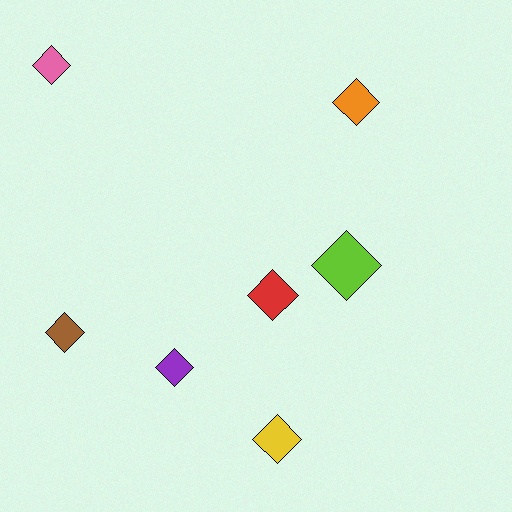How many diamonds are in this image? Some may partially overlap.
There are 7 diamonds.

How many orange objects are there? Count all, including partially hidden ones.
There is 1 orange object.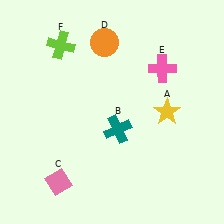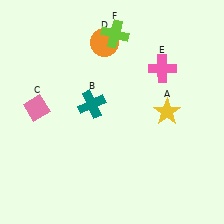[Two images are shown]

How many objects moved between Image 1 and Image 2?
3 objects moved between the two images.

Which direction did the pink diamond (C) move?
The pink diamond (C) moved up.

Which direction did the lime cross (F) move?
The lime cross (F) moved right.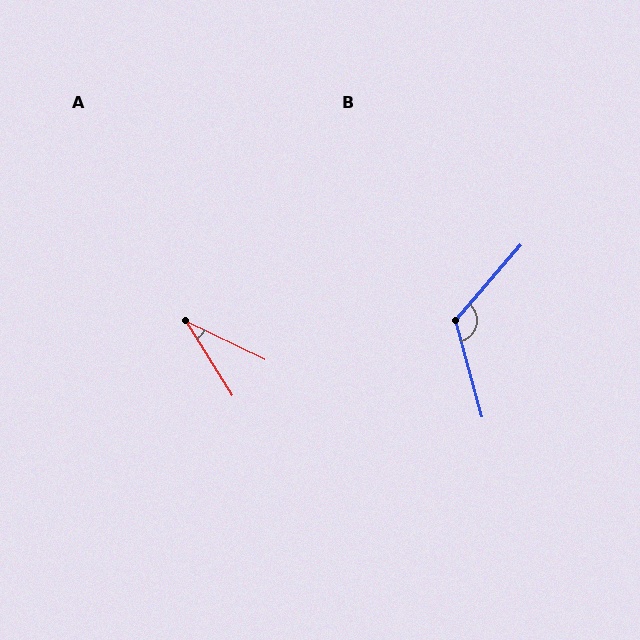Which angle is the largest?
B, at approximately 123 degrees.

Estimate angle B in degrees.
Approximately 123 degrees.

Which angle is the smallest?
A, at approximately 33 degrees.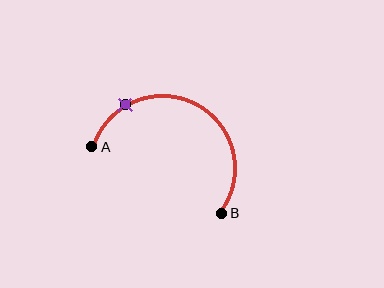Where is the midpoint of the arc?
The arc midpoint is the point on the curve farthest from the straight line joining A and B. It sits above that line.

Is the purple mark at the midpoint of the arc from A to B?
No. The purple mark lies on the arc but is closer to endpoint A. The arc midpoint would be at the point on the curve equidistant along the arc from both A and B.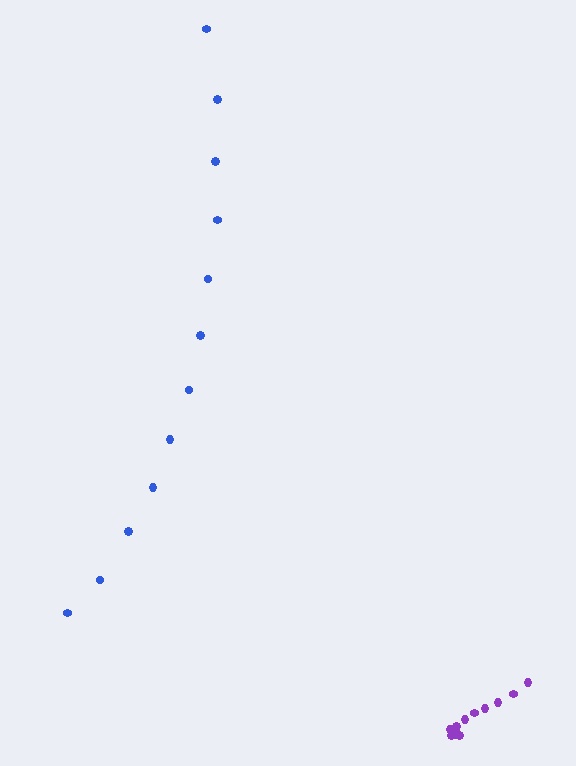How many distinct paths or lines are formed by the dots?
There are 2 distinct paths.